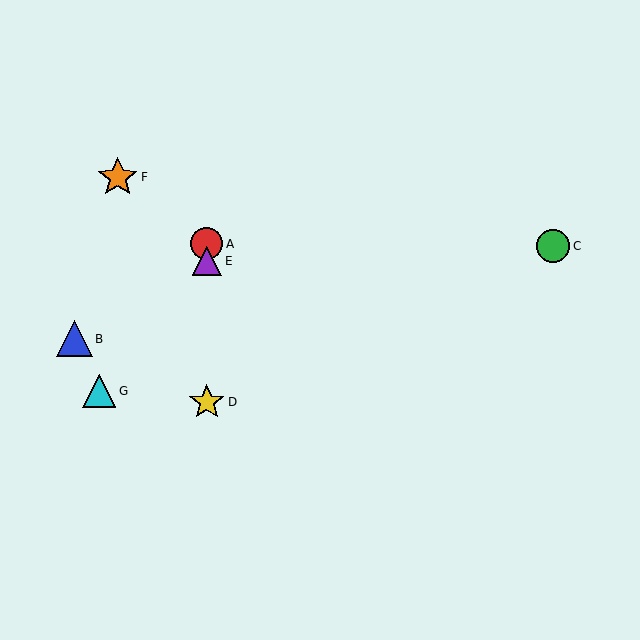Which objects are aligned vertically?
Objects A, D, E are aligned vertically.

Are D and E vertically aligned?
Yes, both are at x≈207.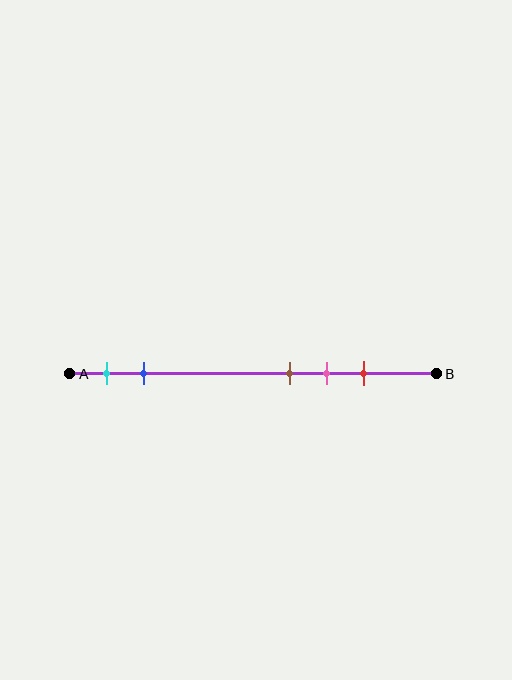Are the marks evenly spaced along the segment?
No, the marks are not evenly spaced.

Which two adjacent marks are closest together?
The brown and pink marks are the closest adjacent pair.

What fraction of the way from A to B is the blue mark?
The blue mark is approximately 20% (0.2) of the way from A to B.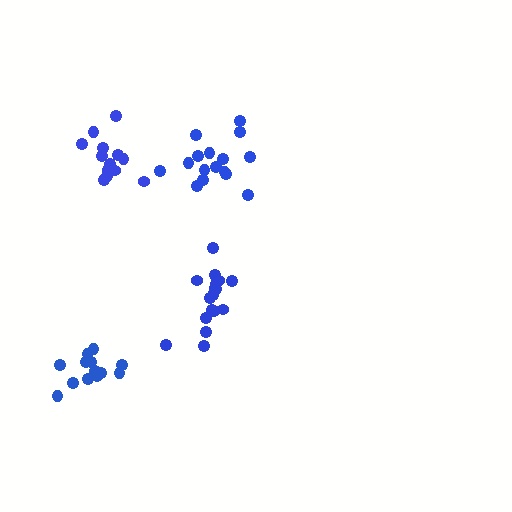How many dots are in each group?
Group 1: 13 dots, Group 2: 16 dots, Group 3: 13 dots, Group 4: 17 dots (59 total).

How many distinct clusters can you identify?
There are 4 distinct clusters.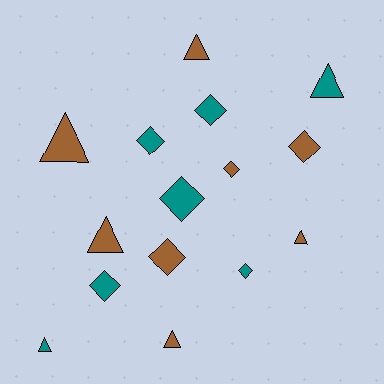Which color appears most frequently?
Brown, with 8 objects.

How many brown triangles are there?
There are 5 brown triangles.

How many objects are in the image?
There are 15 objects.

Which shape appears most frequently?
Diamond, with 8 objects.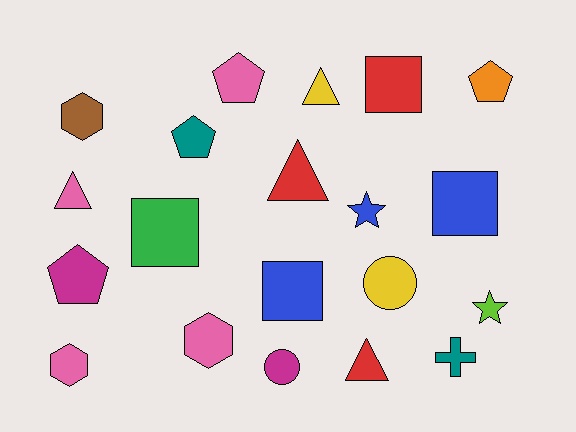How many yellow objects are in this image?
There are 2 yellow objects.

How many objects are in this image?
There are 20 objects.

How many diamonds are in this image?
There are no diamonds.